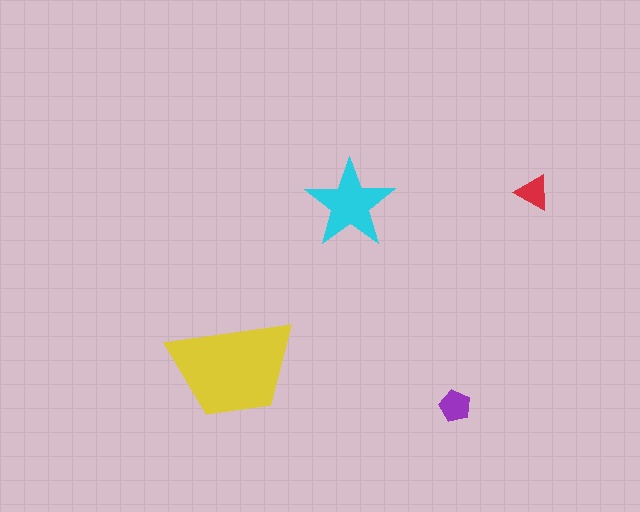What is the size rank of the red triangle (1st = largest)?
4th.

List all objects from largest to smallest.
The yellow trapezoid, the cyan star, the purple pentagon, the red triangle.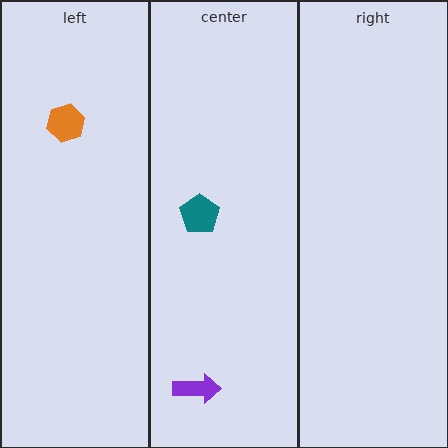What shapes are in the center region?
The teal pentagon, the purple arrow.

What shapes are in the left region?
The orange hexagon.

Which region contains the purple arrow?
The center region.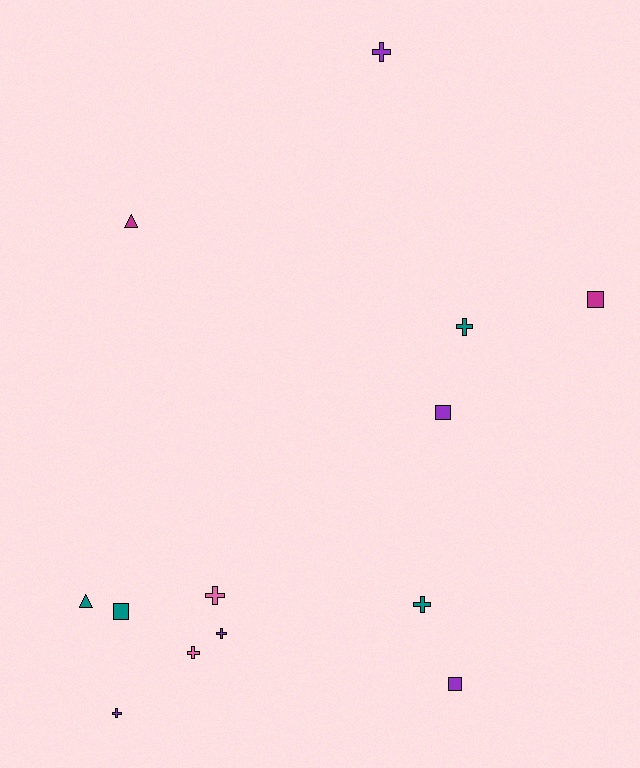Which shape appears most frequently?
Cross, with 7 objects.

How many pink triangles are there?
There are no pink triangles.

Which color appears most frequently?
Purple, with 5 objects.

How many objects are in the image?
There are 13 objects.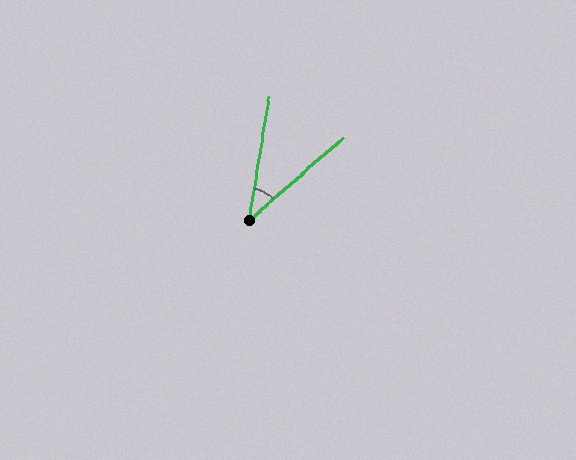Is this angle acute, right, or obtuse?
It is acute.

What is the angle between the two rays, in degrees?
Approximately 39 degrees.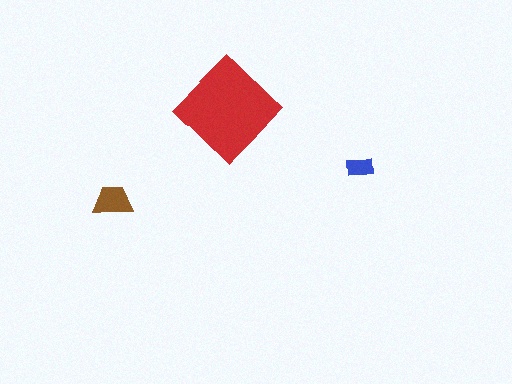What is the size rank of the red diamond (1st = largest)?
1st.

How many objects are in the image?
There are 3 objects in the image.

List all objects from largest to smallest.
The red diamond, the brown trapezoid, the blue rectangle.